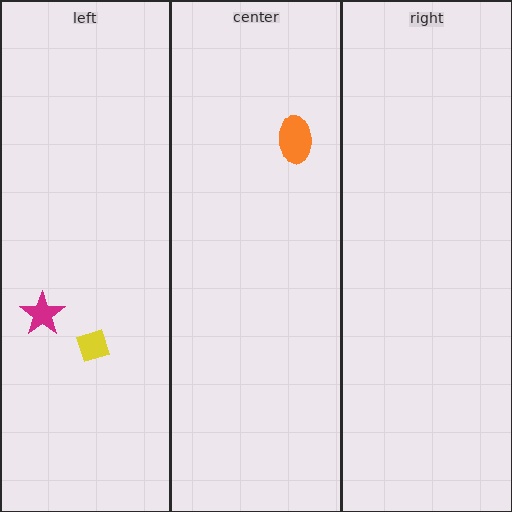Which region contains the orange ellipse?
The center region.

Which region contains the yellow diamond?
The left region.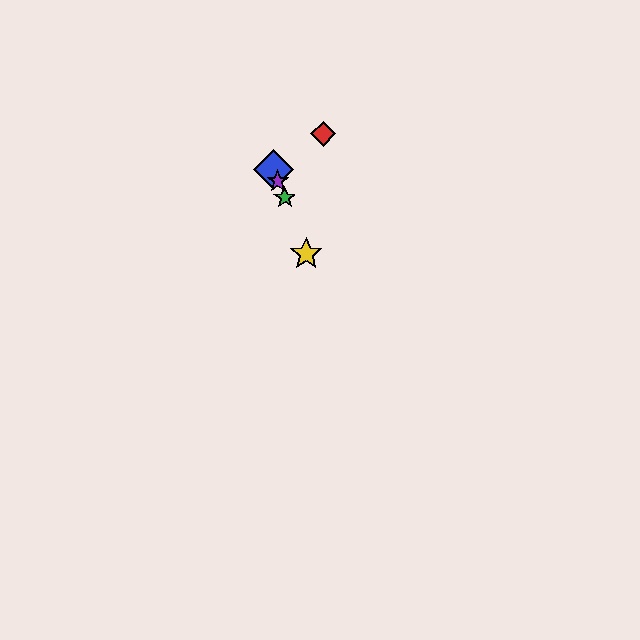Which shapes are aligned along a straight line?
The blue diamond, the green star, the yellow star, the purple star are aligned along a straight line.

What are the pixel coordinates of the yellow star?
The yellow star is at (306, 254).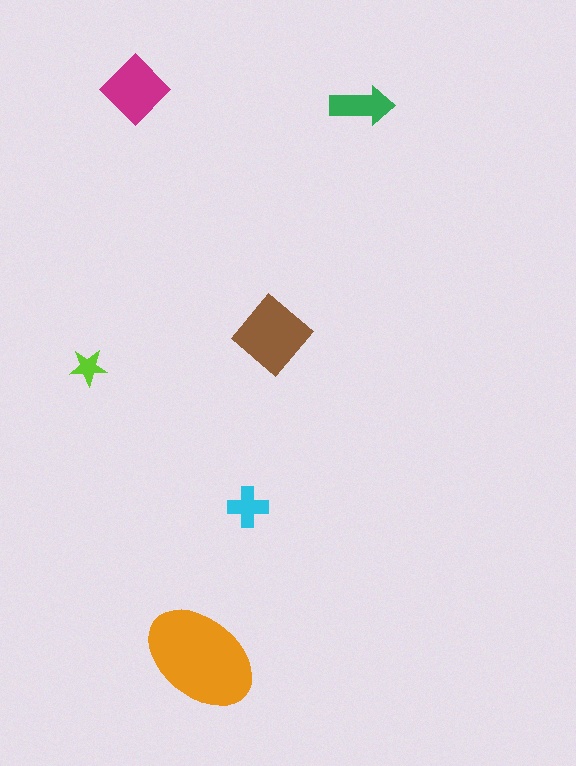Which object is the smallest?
The lime star.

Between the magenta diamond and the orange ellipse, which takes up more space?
The orange ellipse.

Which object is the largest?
The orange ellipse.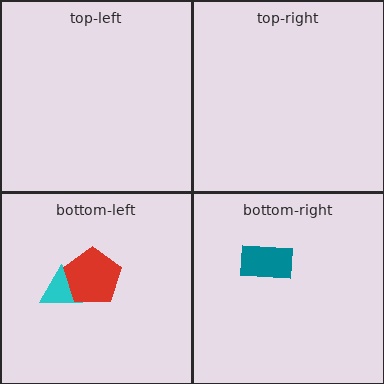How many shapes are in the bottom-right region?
1.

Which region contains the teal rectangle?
The bottom-right region.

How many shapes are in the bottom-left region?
2.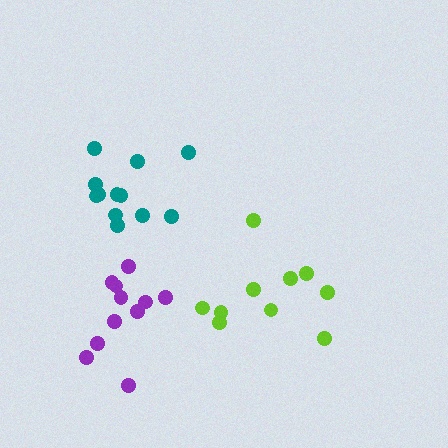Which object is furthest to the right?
The lime cluster is rightmost.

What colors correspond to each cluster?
The clusters are colored: teal, lime, purple.